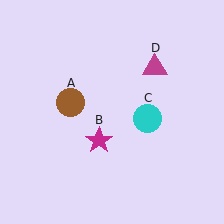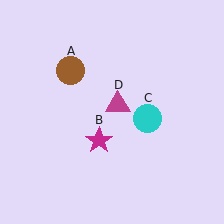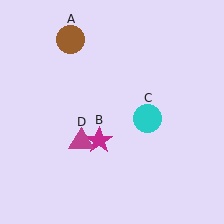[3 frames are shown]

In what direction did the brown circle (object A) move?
The brown circle (object A) moved up.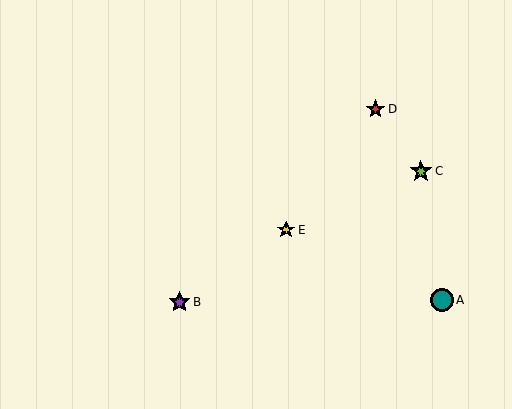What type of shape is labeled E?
Shape E is a yellow star.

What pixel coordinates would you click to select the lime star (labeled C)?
Click at (421, 171) to select the lime star C.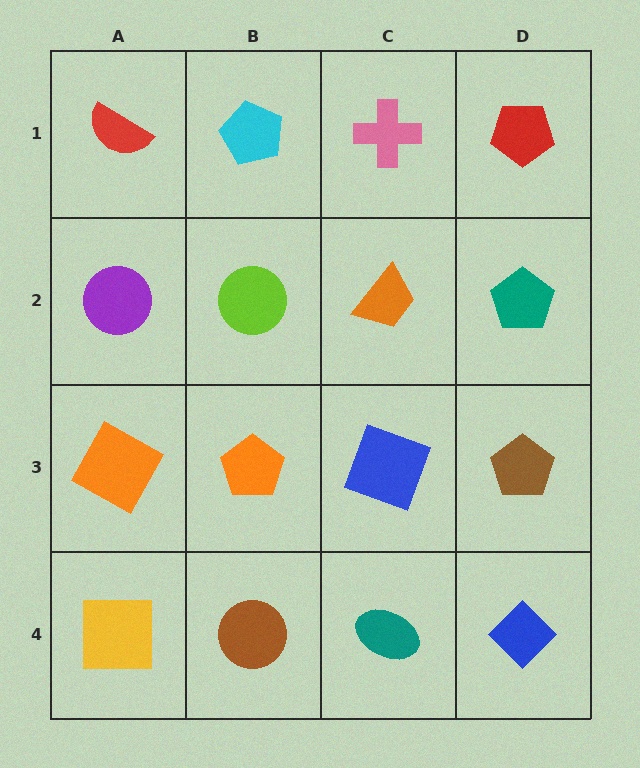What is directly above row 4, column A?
An orange square.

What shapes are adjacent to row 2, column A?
A red semicircle (row 1, column A), an orange square (row 3, column A), a lime circle (row 2, column B).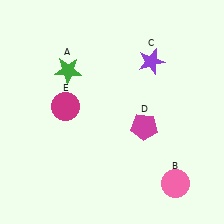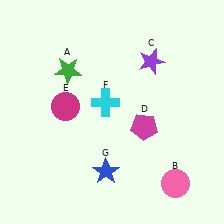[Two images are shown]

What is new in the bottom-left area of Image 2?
A blue star (G) was added in the bottom-left area of Image 2.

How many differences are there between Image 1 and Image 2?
There are 2 differences between the two images.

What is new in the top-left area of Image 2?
A cyan cross (F) was added in the top-left area of Image 2.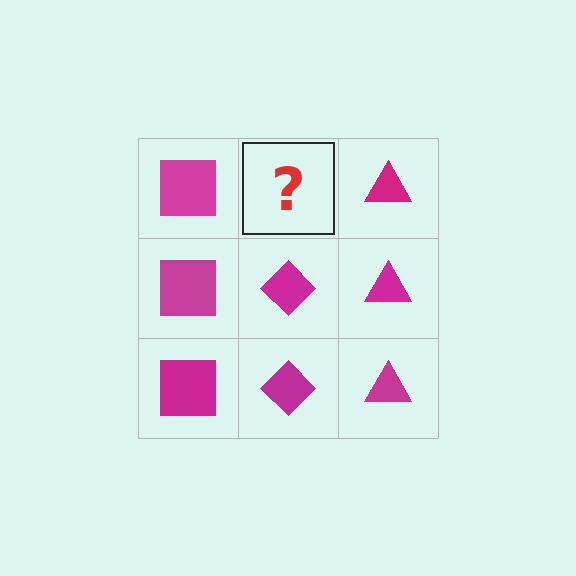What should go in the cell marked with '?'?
The missing cell should contain a magenta diamond.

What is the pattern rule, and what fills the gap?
The rule is that each column has a consistent shape. The gap should be filled with a magenta diamond.